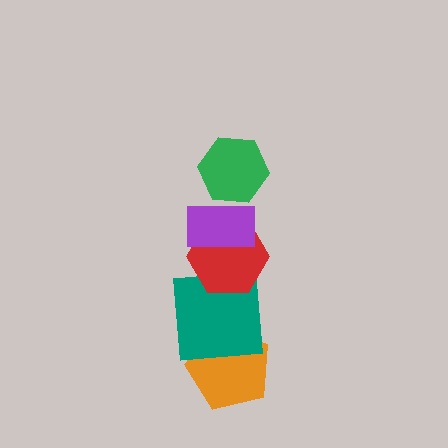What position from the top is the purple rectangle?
The purple rectangle is 2nd from the top.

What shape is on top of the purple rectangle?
The green hexagon is on top of the purple rectangle.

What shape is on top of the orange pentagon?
The teal square is on top of the orange pentagon.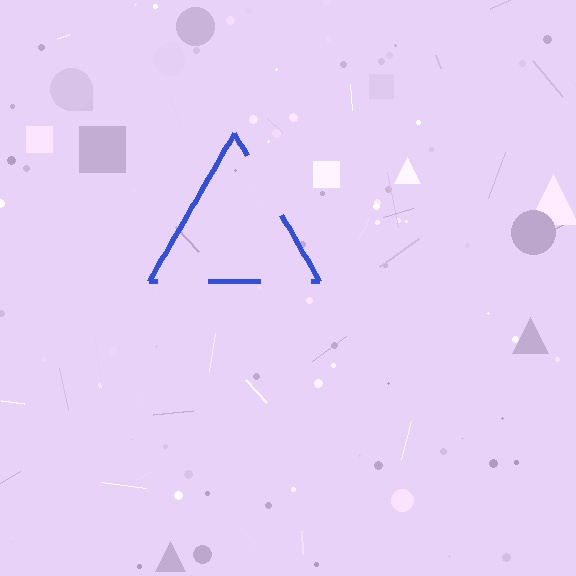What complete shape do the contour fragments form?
The contour fragments form a triangle.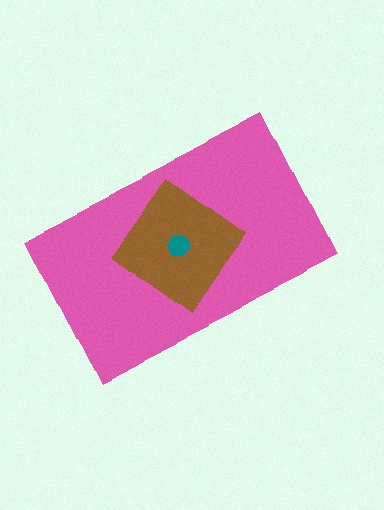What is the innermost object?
The teal hexagon.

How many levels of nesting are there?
3.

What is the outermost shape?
The pink rectangle.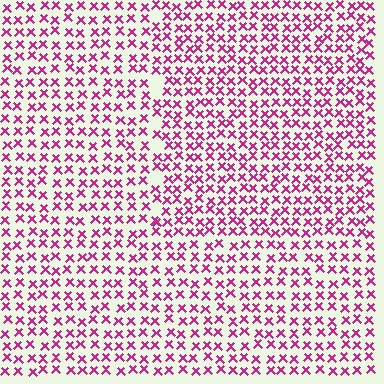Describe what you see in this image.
The image contains small magenta elements arranged at two different densities. A rectangle-shaped region is visible where the elements are more densely packed than the surrounding area.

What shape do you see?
I see a rectangle.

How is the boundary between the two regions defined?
The boundary is defined by a change in element density (approximately 1.4x ratio). All elements are the same color, size, and shape.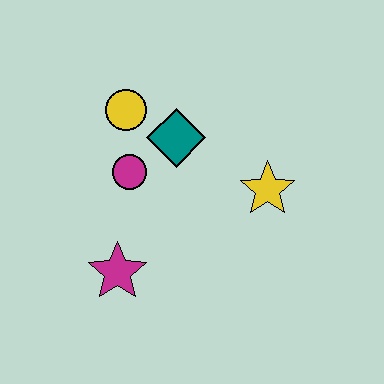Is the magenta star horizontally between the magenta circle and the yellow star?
No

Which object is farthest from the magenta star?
The yellow star is farthest from the magenta star.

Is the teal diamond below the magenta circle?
No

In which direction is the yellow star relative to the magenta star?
The yellow star is to the right of the magenta star.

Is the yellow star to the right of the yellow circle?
Yes